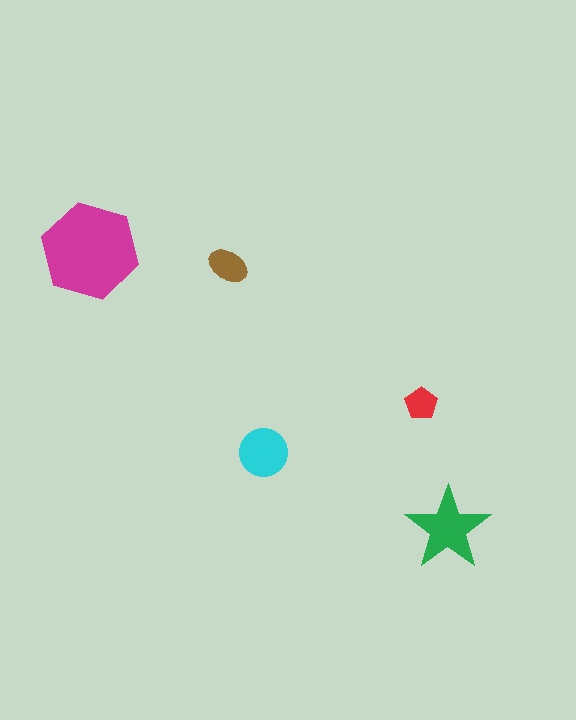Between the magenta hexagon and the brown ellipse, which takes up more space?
The magenta hexagon.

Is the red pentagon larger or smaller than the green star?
Smaller.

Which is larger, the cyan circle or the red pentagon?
The cyan circle.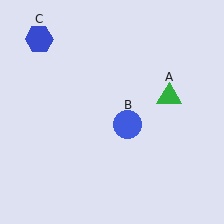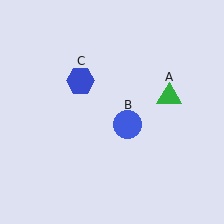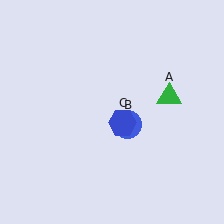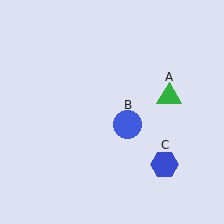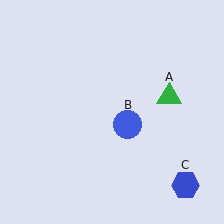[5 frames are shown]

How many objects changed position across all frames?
1 object changed position: blue hexagon (object C).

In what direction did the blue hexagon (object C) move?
The blue hexagon (object C) moved down and to the right.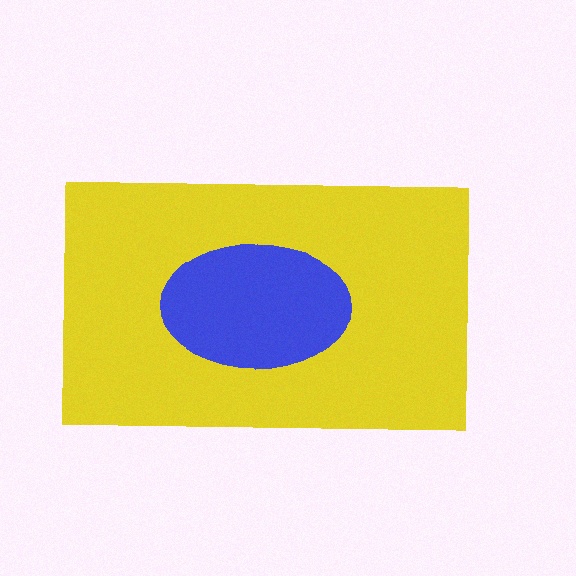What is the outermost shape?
The yellow rectangle.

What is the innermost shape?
The blue ellipse.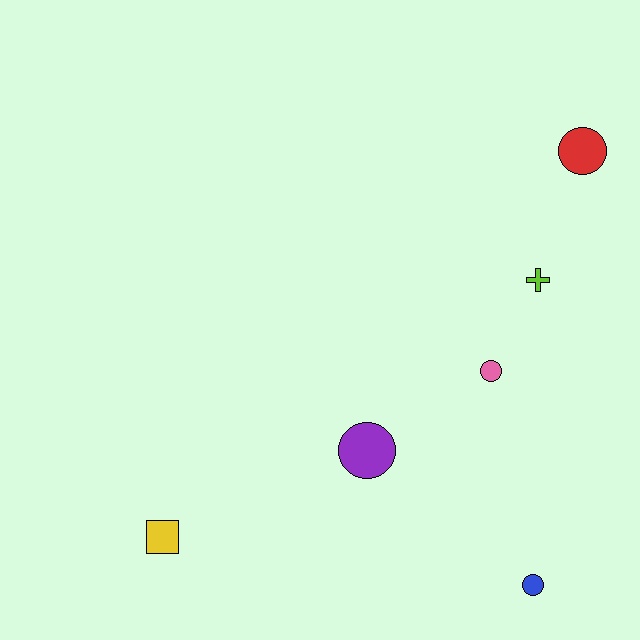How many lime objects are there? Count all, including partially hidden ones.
There is 1 lime object.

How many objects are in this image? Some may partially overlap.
There are 6 objects.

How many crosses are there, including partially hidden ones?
There is 1 cross.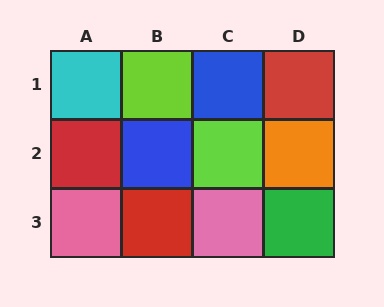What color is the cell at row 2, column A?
Red.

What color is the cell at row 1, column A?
Cyan.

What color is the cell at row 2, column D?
Orange.